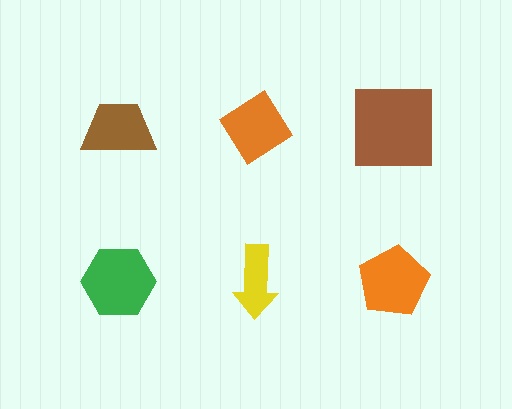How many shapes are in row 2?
3 shapes.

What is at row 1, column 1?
A brown trapezoid.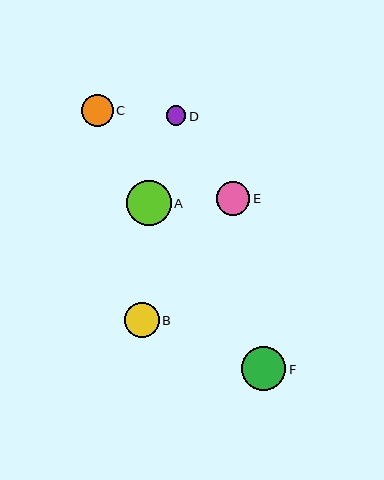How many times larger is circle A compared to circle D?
Circle A is approximately 2.3 times the size of circle D.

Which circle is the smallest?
Circle D is the smallest with a size of approximately 20 pixels.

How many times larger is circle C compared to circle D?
Circle C is approximately 1.6 times the size of circle D.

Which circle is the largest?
Circle A is the largest with a size of approximately 45 pixels.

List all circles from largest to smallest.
From largest to smallest: A, F, B, E, C, D.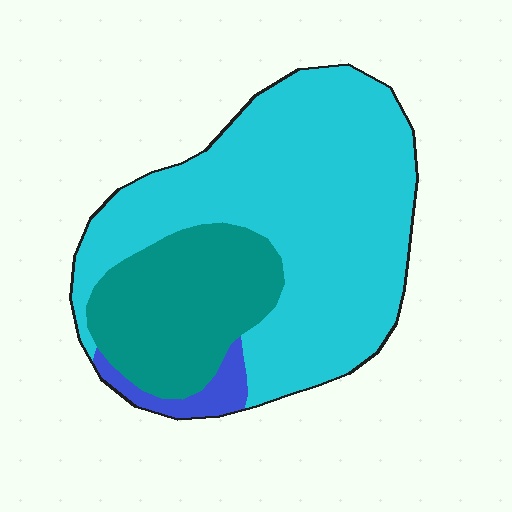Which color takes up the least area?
Blue, at roughly 5%.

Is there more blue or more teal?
Teal.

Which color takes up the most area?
Cyan, at roughly 70%.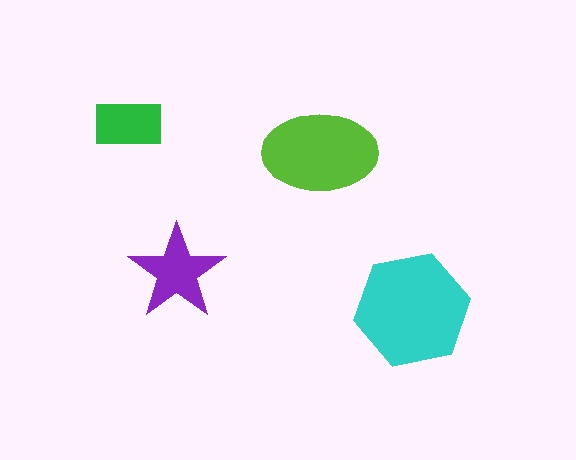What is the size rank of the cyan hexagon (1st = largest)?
1st.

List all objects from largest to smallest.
The cyan hexagon, the lime ellipse, the purple star, the green rectangle.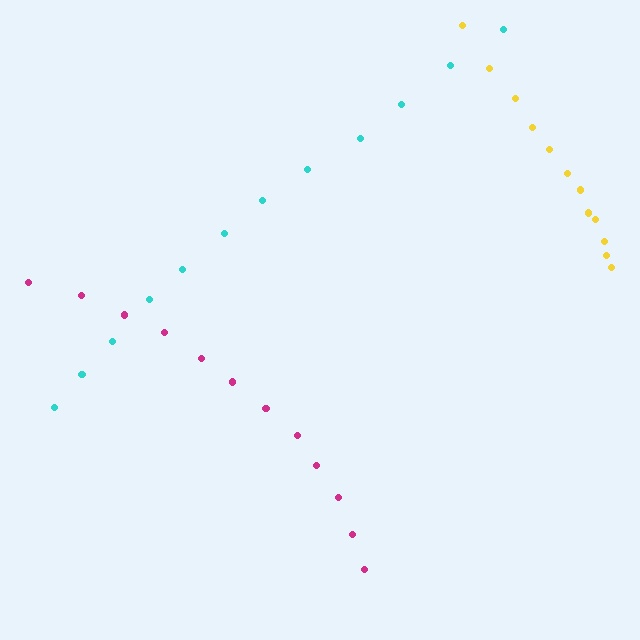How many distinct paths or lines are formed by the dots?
There are 3 distinct paths.